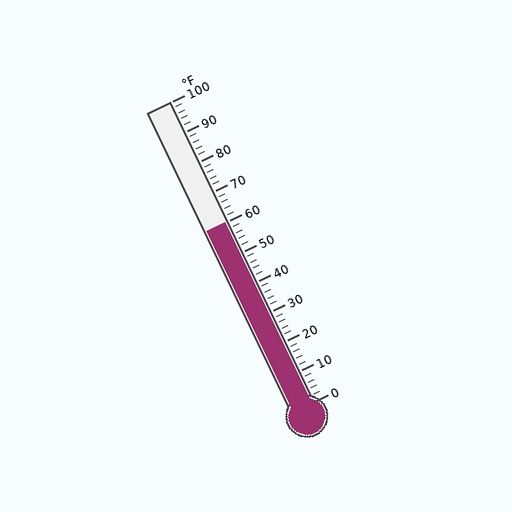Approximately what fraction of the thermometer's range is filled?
The thermometer is filled to approximately 60% of its range.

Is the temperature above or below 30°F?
The temperature is above 30°F.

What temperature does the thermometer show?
The thermometer shows approximately 60°F.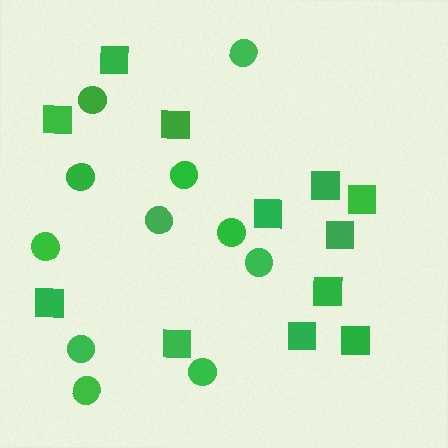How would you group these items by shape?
There are 2 groups: one group of circles (11) and one group of squares (12).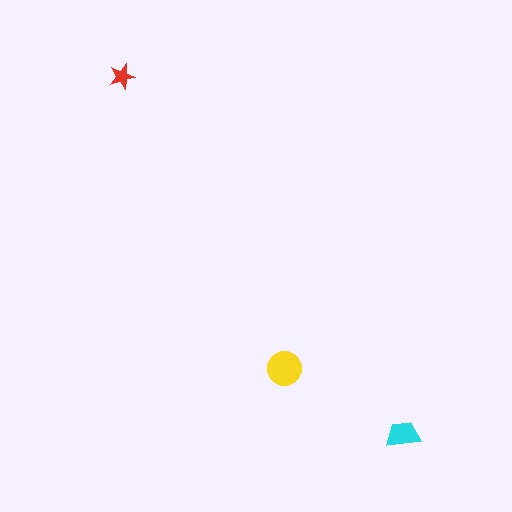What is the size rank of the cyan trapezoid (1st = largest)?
2nd.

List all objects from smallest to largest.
The red star, the cyan trapezoid, the yellow circle.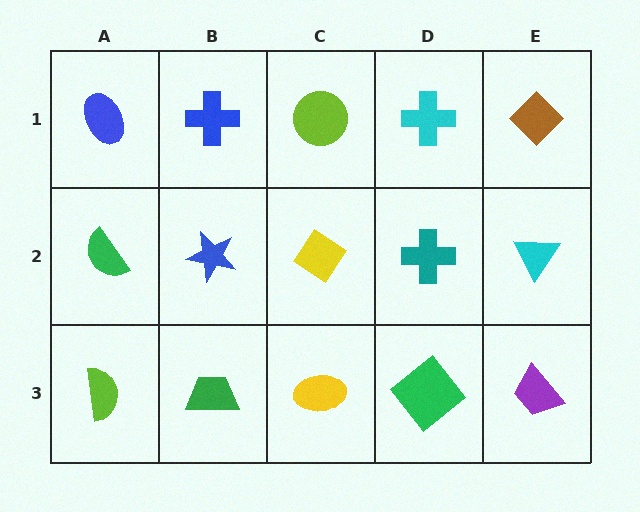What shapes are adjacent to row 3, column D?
A teal cross (row 2, column D), a yellow ellipse (row 3, column C), a purple trapezoid (row 3, column E).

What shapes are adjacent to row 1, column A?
A green semicircle (row 2, column A), a blue cross (row 1, column B).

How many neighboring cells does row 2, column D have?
4.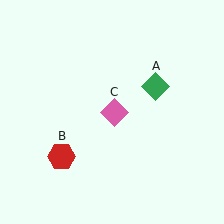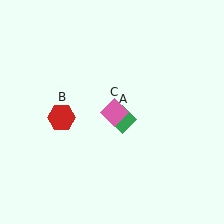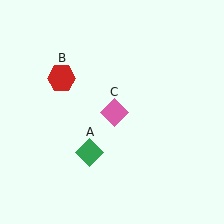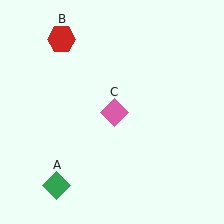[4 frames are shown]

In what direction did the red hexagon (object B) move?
The red hexagon (object B) moved up.